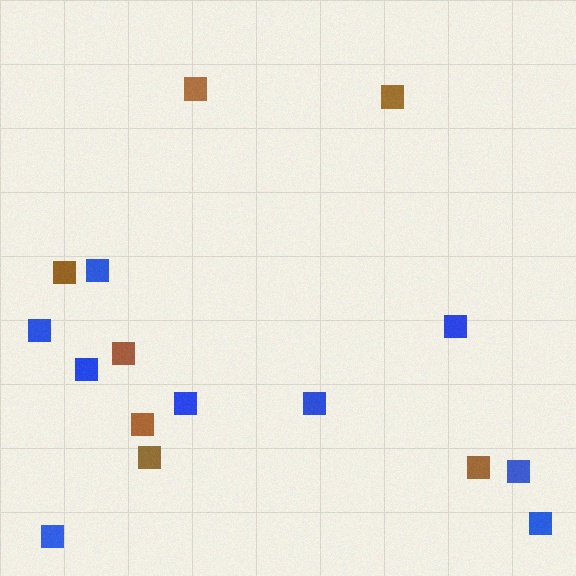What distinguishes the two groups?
There are 2 groups: one group of blue squares (9) and one group of brown squares (7).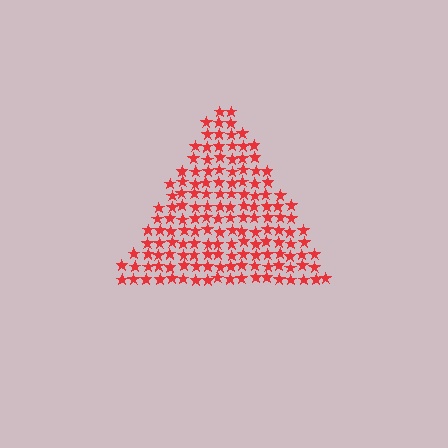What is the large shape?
The large shape is a triangle.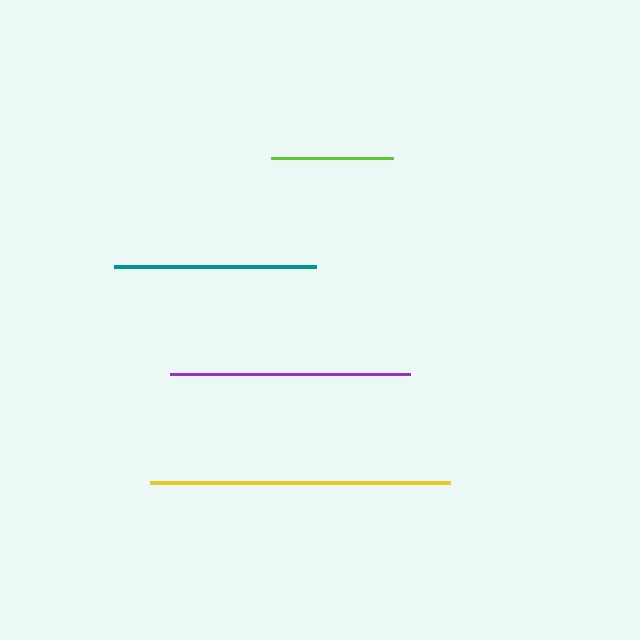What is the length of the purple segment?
The purple segment is approximately 240 pixels long.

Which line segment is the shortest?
The lime line is the shortest at approximately 122 pixels.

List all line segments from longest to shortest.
From longest to shortest: yellow, purple, teal, lime.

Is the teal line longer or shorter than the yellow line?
The yellow line is longer than the teal line.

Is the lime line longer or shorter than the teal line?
The teal line is longer than the lime line.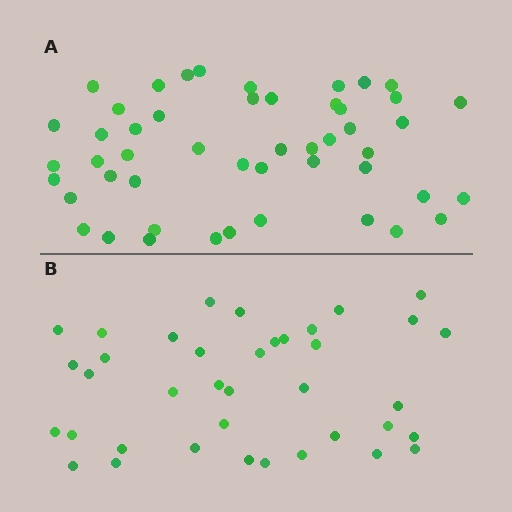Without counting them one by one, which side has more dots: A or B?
Region A (the top region) has more dots.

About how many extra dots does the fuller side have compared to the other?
Region A has roughly 12 or so more dots than region B.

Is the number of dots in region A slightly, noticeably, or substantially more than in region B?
Region A has noticeably more, but not dramatically so. The ratio is roughly 1.3 to 1.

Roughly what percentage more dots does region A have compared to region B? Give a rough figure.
About 30% more.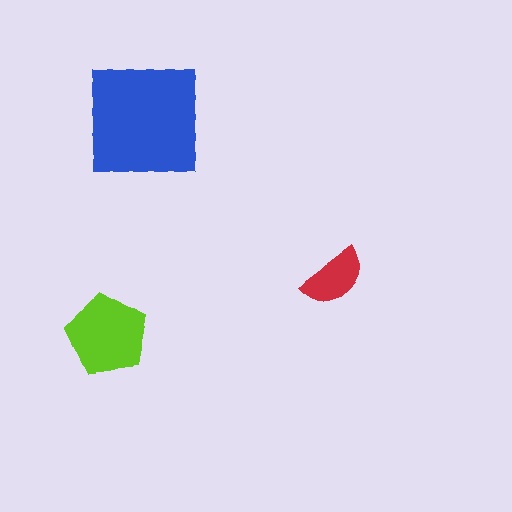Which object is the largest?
The blue square.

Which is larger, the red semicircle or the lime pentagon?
The lime pentagon.